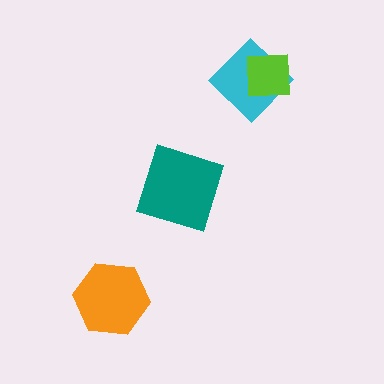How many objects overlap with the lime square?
1 object overlaps with the lime square.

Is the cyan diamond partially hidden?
Yes, it is partially covered by another shape.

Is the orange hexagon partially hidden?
No, no other shape covers it.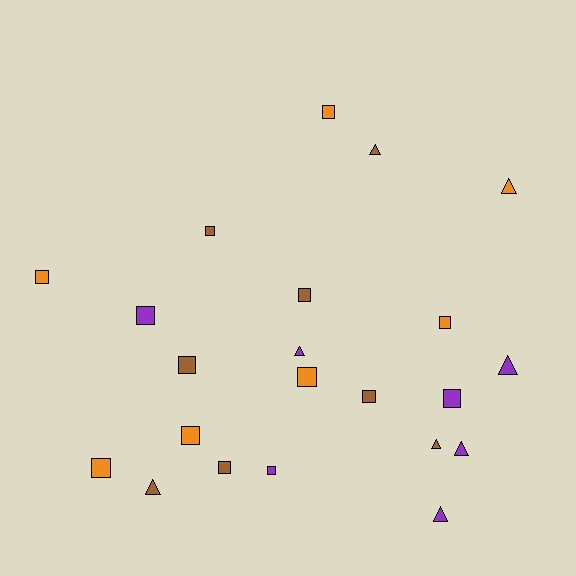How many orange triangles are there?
There is 1 orange triangle.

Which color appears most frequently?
Brown, with 8 objects.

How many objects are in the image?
There are 22 objects.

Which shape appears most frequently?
Square, with 14 objects.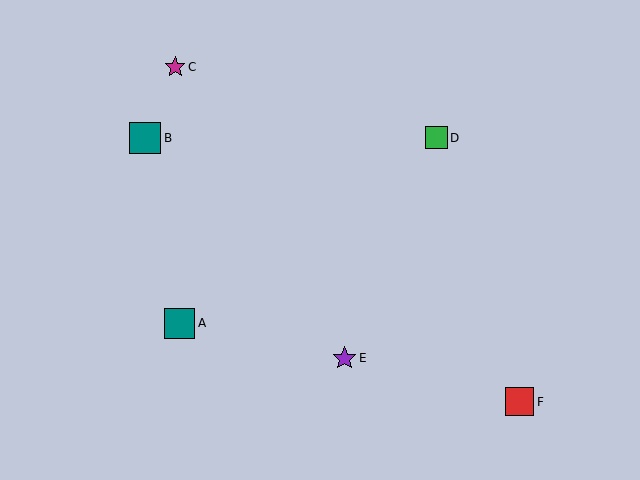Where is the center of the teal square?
The center of the teal square is at (180, 323).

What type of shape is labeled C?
Shape C is a magenta star.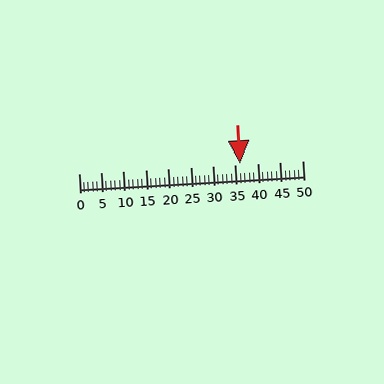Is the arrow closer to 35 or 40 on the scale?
The arrow is closer to 35.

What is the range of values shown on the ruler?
The ruler shows values from 0 to 50.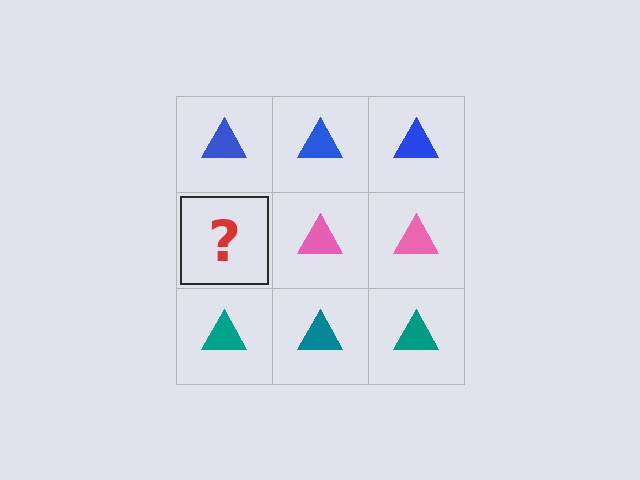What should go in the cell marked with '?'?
The missing cell should contain a pink triangle.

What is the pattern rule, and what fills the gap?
The rule is that each row has a consistent color. The gap should be filled with a pink triangle.